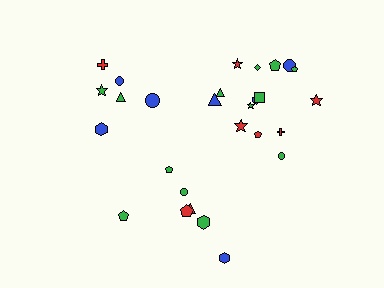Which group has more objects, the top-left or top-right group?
The top-right group.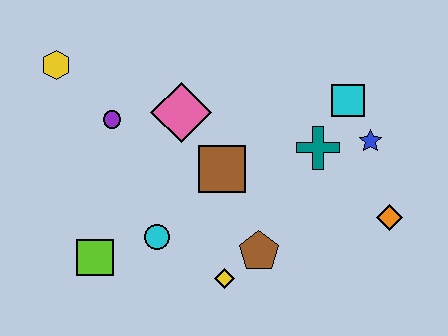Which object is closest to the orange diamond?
The blue star is closest to the orange diamond.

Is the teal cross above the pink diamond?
No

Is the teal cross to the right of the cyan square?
No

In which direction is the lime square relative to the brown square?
The lime square is to the left of the brown square.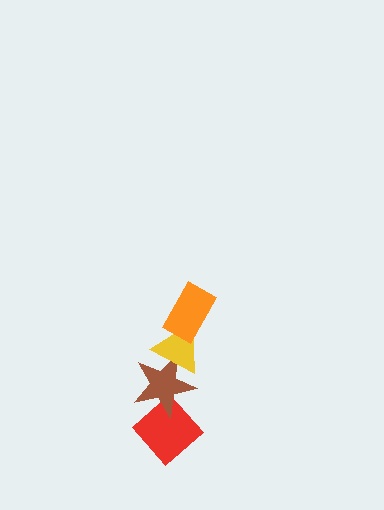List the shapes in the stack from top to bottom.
From top to bottom: the orange rectangle, the yellow triangle, the brown star, the red diamond.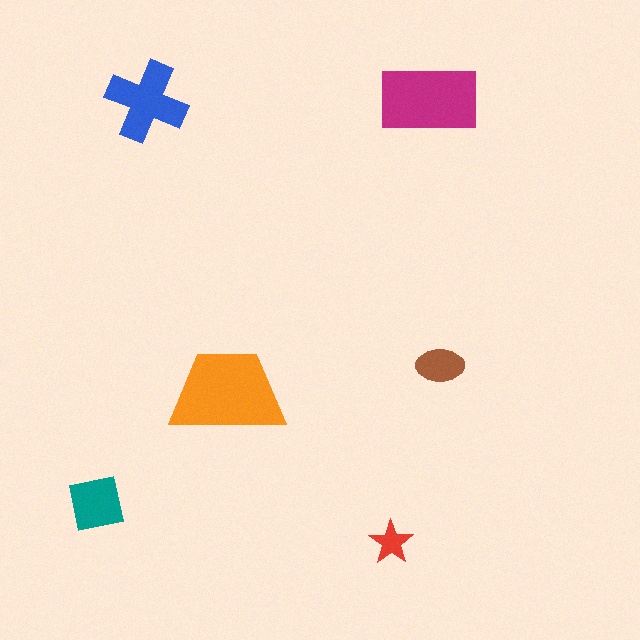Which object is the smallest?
The red star.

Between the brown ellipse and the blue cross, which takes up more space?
The blue cross.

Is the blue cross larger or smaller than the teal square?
Larger.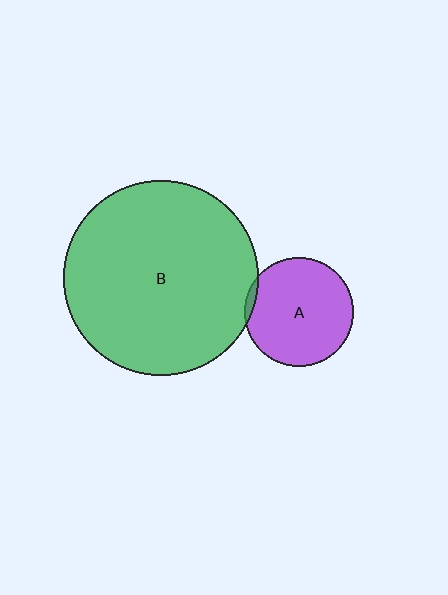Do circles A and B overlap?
Yes.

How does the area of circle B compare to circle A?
Approximately 3.2 times.